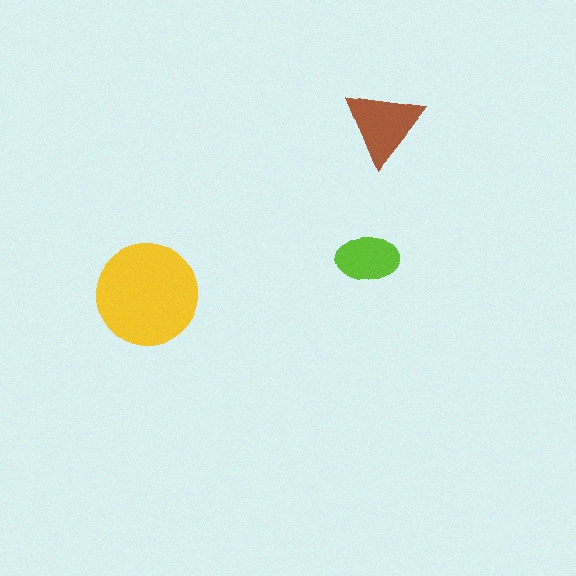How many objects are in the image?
There are 3 objects in the image.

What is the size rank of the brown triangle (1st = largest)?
2nd.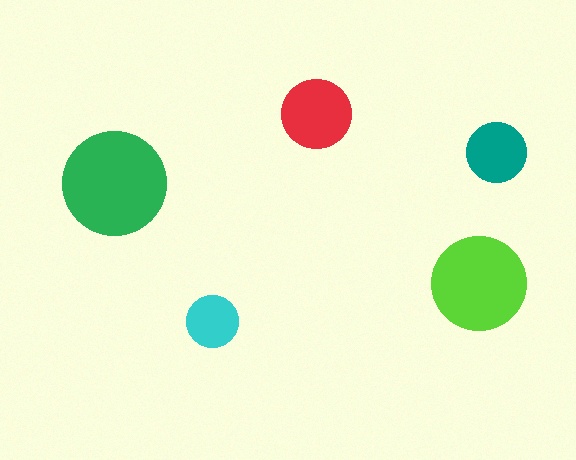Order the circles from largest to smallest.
the green one, the lime one, the red one, the teal one, the cyan one.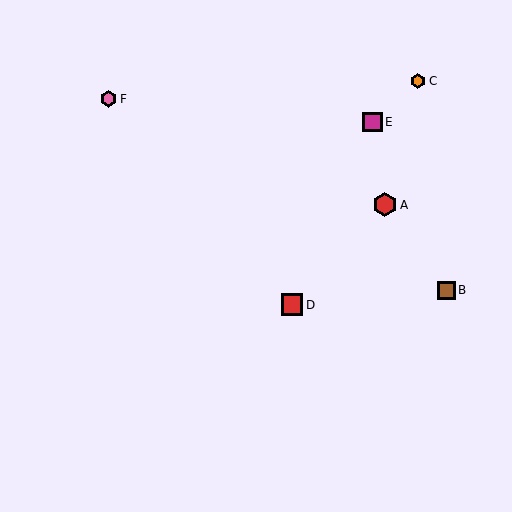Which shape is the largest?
The red hexagon (labeled A) is the largest.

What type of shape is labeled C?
Shape C is an orange hexagon.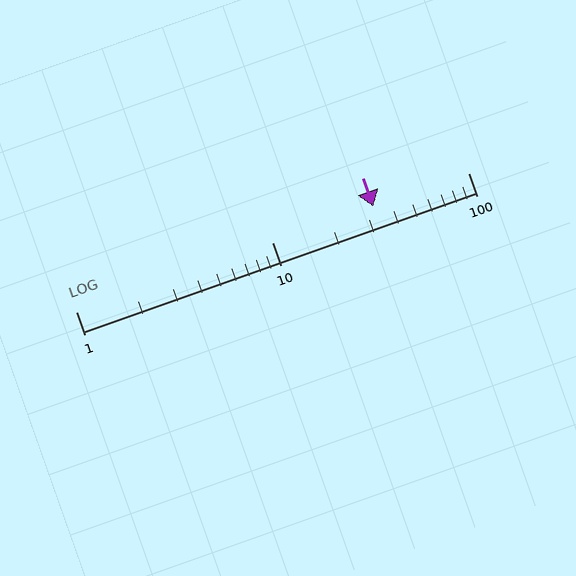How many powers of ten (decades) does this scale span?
The scale spans 2 decades, from 1 to 100.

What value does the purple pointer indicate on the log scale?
The pointer indicates approximately 33.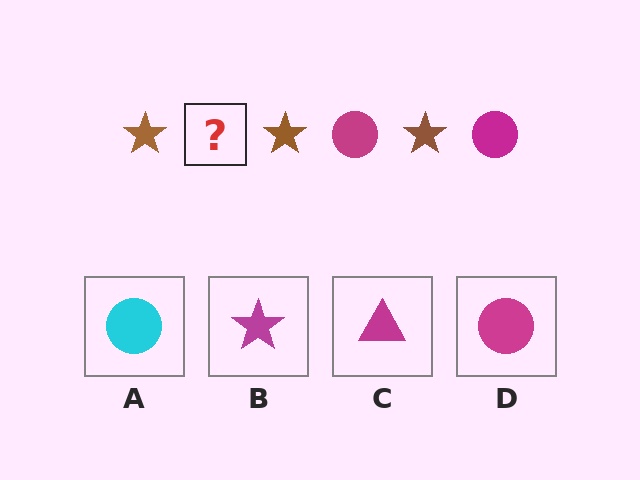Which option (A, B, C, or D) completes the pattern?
D.